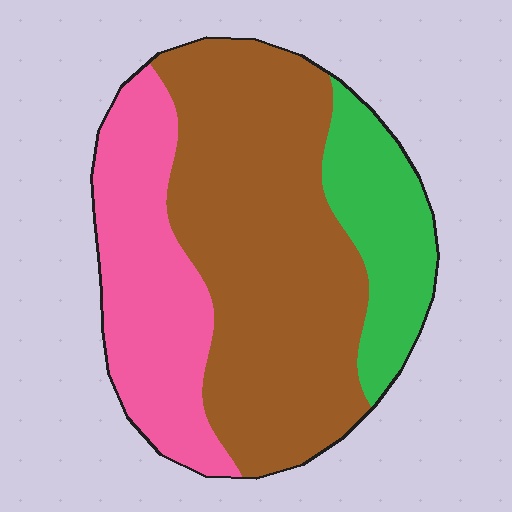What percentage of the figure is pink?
Pink covers around 30% of the figure.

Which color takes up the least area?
Green, at roughly 20%.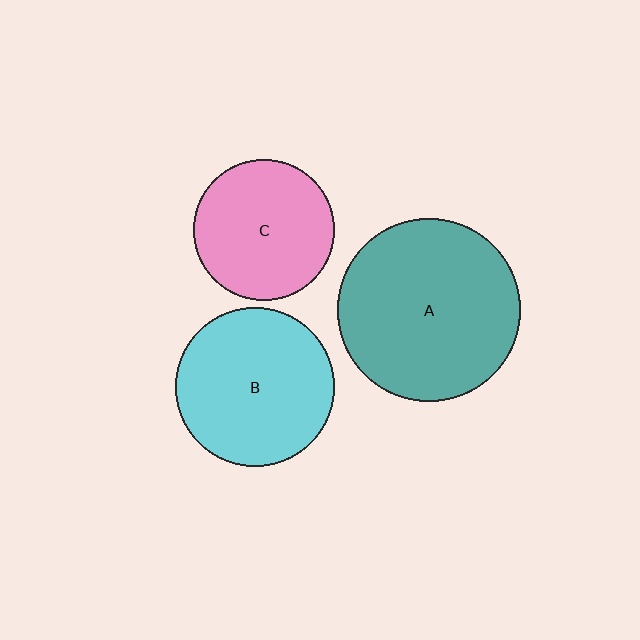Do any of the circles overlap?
No, none of the circles overlap.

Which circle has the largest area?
Circle A (teal).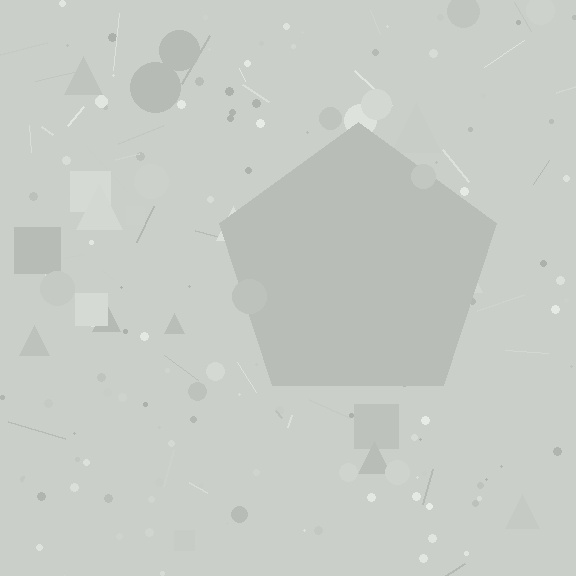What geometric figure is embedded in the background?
A pentagon is embedded in the background.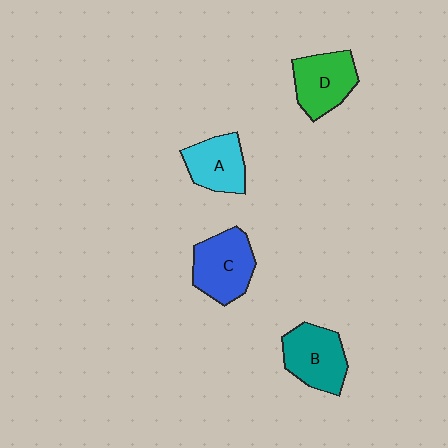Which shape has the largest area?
Shape C (blue).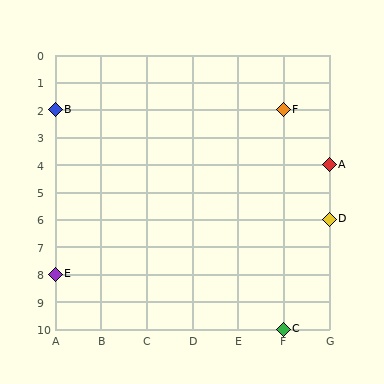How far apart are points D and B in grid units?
Points D and B are 6 columns and 4 rows apart (about 7.2 grid units diagonally).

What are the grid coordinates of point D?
Point D is at grid coordinates (G, 6).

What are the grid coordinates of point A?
Point A is at grid coordinates (G, 4).